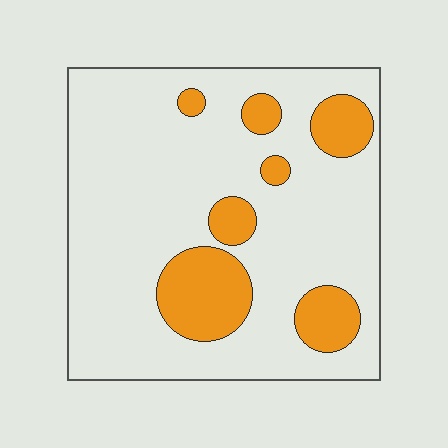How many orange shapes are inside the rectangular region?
7.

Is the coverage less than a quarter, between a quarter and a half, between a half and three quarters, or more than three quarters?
Less than a quarter.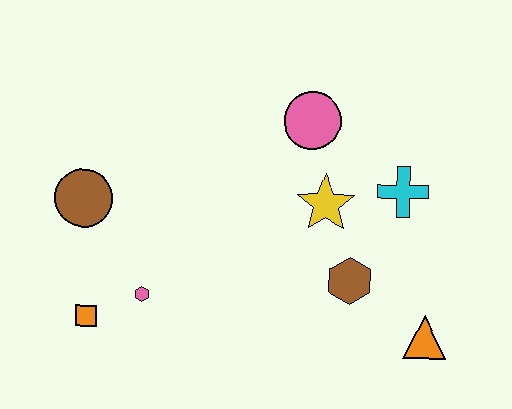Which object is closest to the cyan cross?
The yellow star is closest to the cyan cross.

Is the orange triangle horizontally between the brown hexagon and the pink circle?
No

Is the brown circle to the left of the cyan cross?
Yes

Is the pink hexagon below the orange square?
No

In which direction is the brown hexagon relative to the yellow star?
The brown hexagon is below the yellow star.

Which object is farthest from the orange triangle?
The brown circle is farthest from the orange triangle.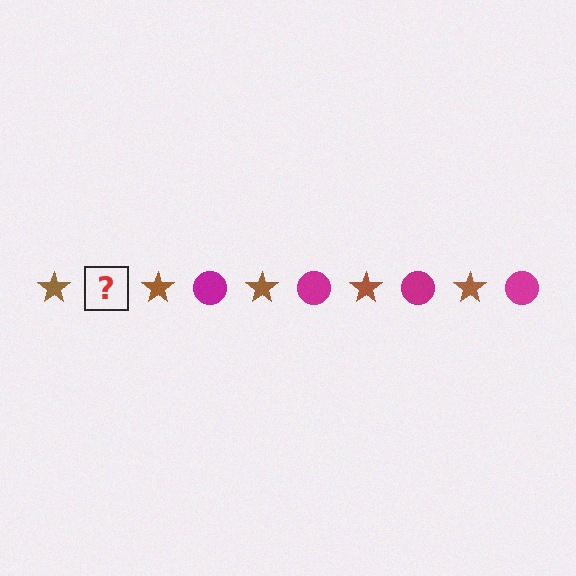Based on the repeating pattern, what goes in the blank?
The blank should be a magenta circle.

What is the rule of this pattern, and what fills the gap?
The rule is that the pattern alternates between brown star and magenta circle. The gap should be filled with a magenta circle.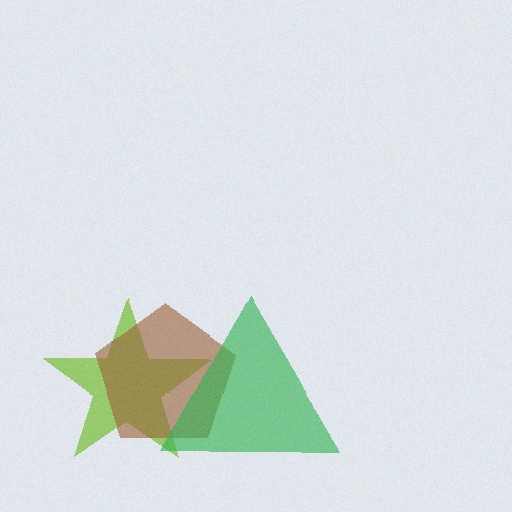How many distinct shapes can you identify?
There are 3 distinct shapes: a lime star, a brown pentagon, a green triangle.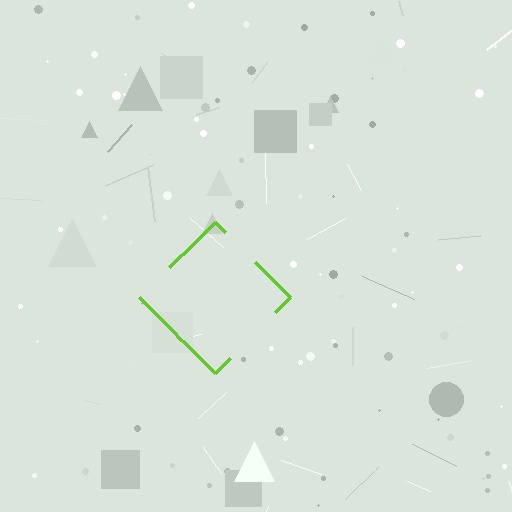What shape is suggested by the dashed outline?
The dashed outline suggests a diamond.